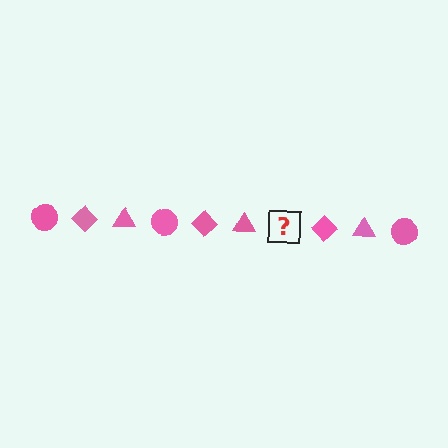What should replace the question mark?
The question mark should be replaced with a pink circle.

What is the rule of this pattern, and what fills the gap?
The rule is that the pattern cycles through circle, diamond, triangle shapes in pink. The gap should be filled with a pink circle.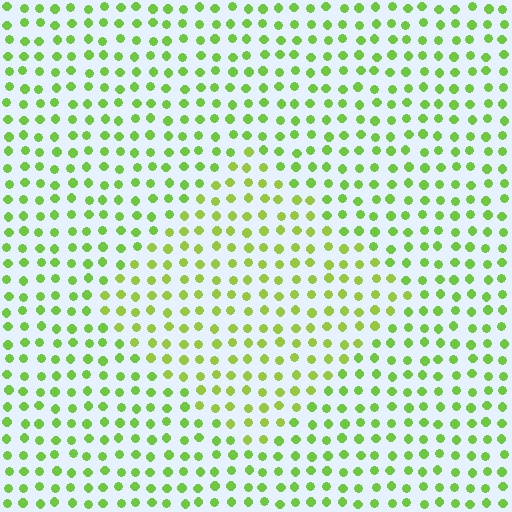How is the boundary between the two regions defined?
The boundary is defined purely by a slight shift in hue (about 18 degrees). Spacing, size, and orientation are identical on both sides.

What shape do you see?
I see a diamond.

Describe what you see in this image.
The image is filled with small lime elements in a uniform arrangement. A diamond-shaped region is visible where the elements are tinted to a slightly different hue, forming a subtle color boundary.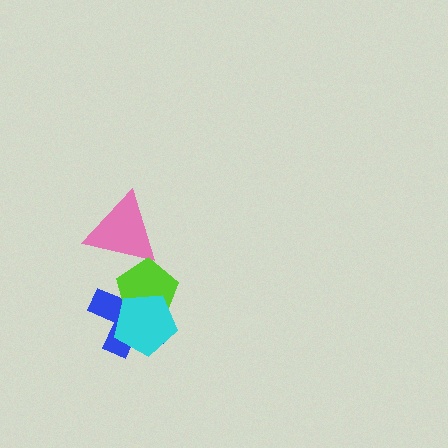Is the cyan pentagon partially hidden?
No, no other shape covers it.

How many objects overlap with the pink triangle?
1 object overlaps with the pink triangle.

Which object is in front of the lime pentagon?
The cyan pentagon is in front of the lime pentagon.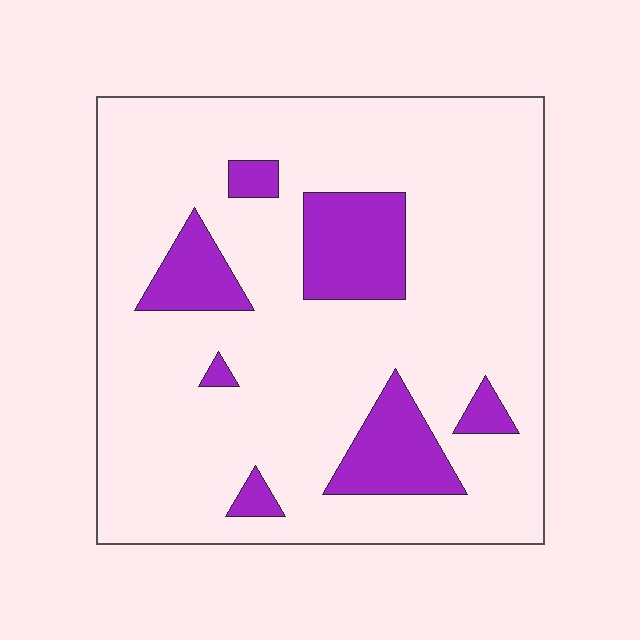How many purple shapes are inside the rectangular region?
7.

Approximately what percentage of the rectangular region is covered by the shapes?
Approximately 15%.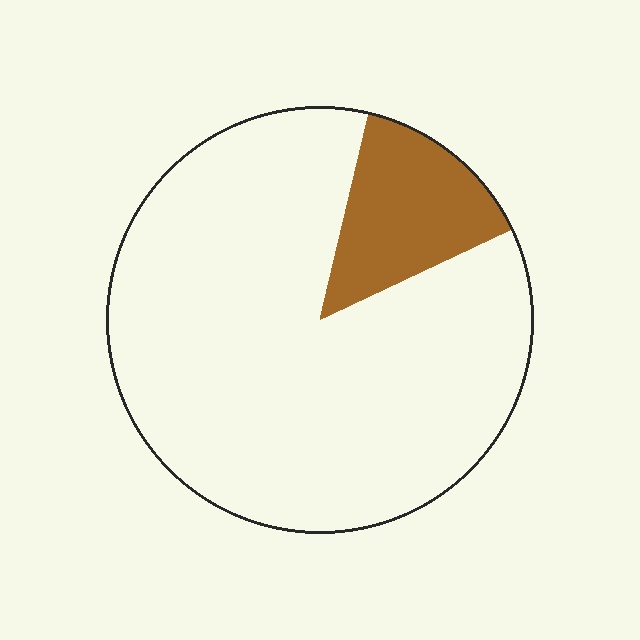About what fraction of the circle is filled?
About one eighth (1/8).